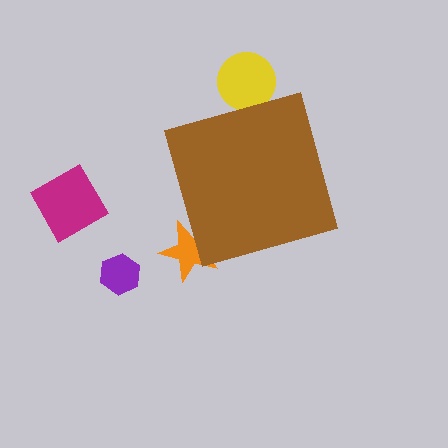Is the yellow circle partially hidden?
Yes, the yellow circle is partially hidden behind the brown diamond.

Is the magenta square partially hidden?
No, the magenta square is fully visible.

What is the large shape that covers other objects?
A brown diamond.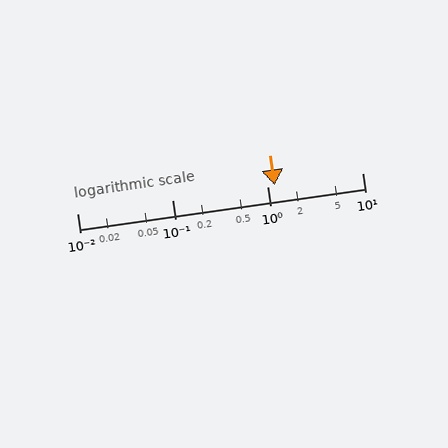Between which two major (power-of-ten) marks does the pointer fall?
The pointer is between 1 and 10.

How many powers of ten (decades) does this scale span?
The scale spans 3 decades, from 0.01 to 10.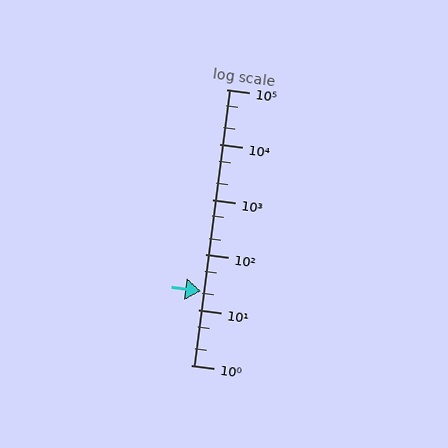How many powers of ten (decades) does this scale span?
The scale spans 5 decades, from 1 to 100000.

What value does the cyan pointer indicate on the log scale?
The pointer indicates approximately 22.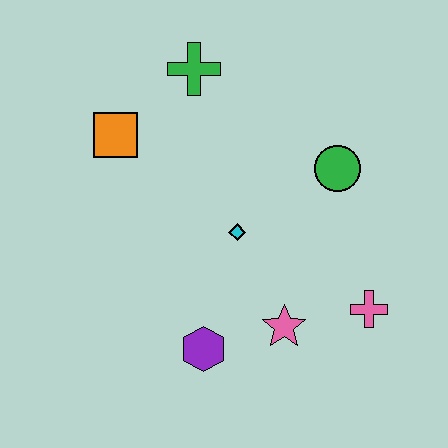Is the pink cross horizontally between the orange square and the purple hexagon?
No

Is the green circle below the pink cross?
No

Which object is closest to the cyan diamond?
The pink star is closest to the cyan diamond.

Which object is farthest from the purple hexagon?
The green cross is farthest from the purple hexagon.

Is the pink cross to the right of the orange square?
Yes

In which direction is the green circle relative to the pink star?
The green circle is above the pink star.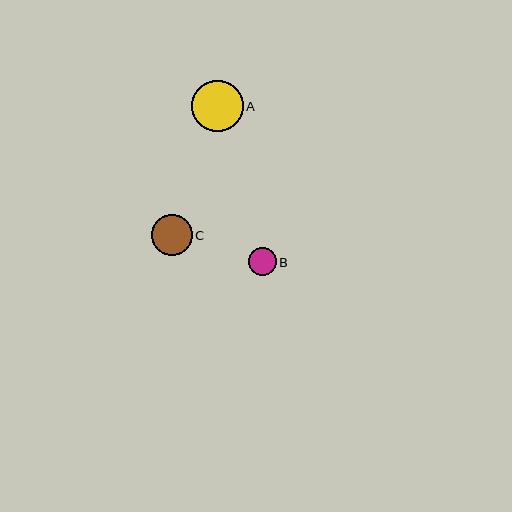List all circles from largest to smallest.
From largest to smallest: A, C, B.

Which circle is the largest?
Circle A is the largest with a size of approximately 51 pixels.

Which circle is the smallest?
Circle B is the smallest with a size of approximately 28 pixels.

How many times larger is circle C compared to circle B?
Circle C is approximately 1.5 times the size of circle B.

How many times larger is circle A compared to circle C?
Circle A is approximately 1.3 times the size of circle C.